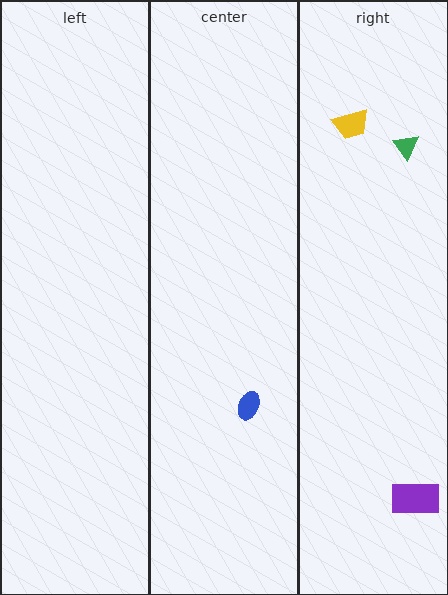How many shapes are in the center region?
1.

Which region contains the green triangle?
The right region.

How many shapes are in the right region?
3.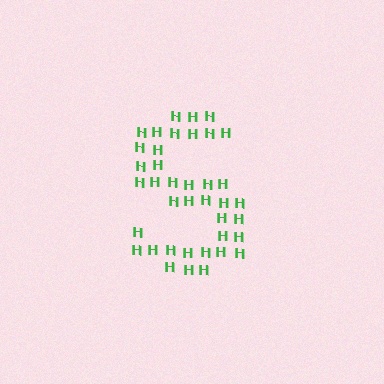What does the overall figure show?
The overall figure shows the letter S.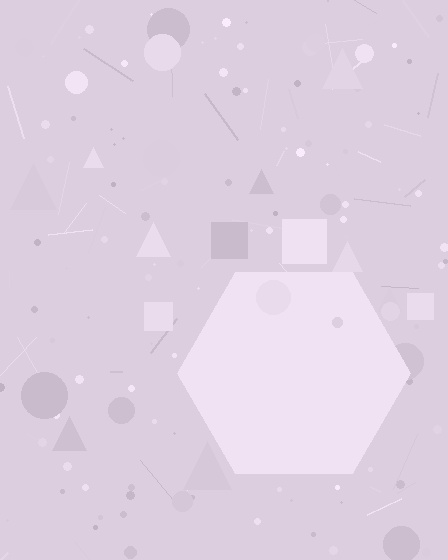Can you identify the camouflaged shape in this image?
The camouflaged shape is a hexagon.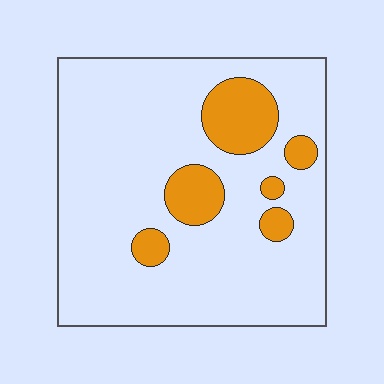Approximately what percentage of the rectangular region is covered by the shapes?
Approximately 15%.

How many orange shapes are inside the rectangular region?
6.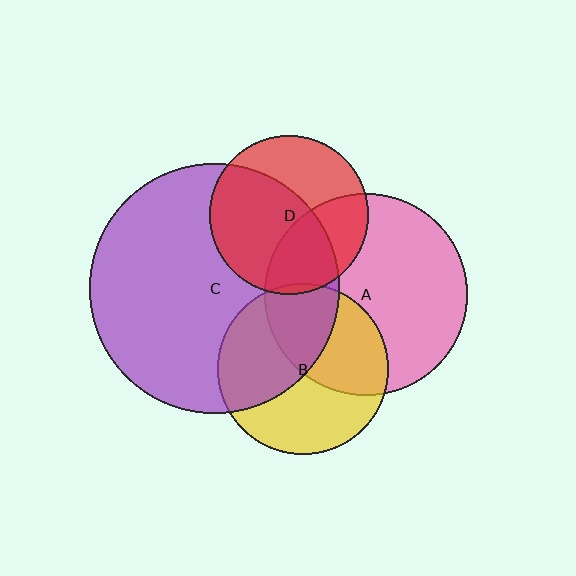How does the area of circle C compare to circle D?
Approximately 2.5 times.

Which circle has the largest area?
Circle C (purple).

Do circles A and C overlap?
Yes.